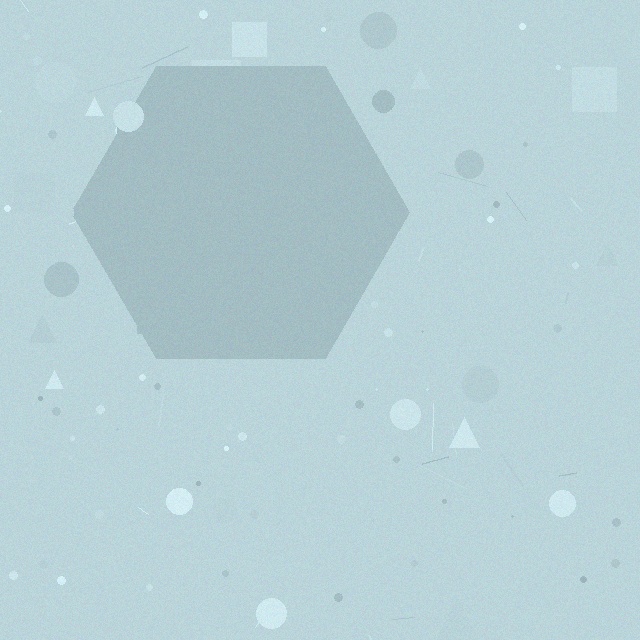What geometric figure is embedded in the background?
A hexagon is embedded in the background.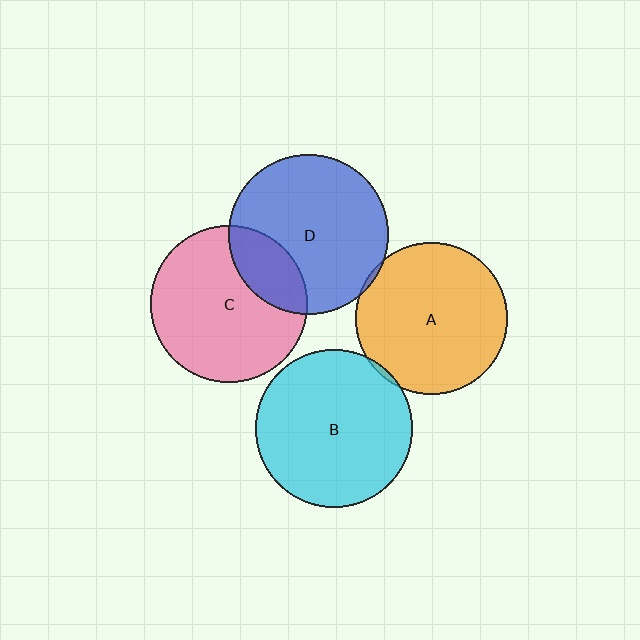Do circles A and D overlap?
Yes.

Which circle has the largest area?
Circle D (blue).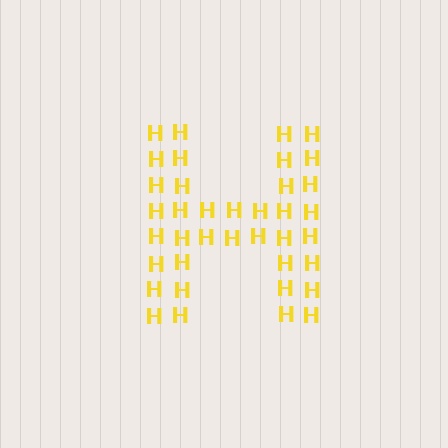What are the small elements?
The small elements are letter H's.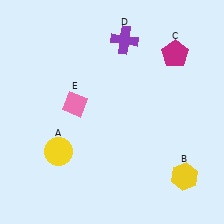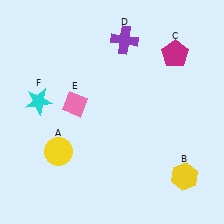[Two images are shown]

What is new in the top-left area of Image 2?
A cyan star (F) was added in the top-left area of Image 2.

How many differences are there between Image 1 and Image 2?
There is 1 difference between the two images.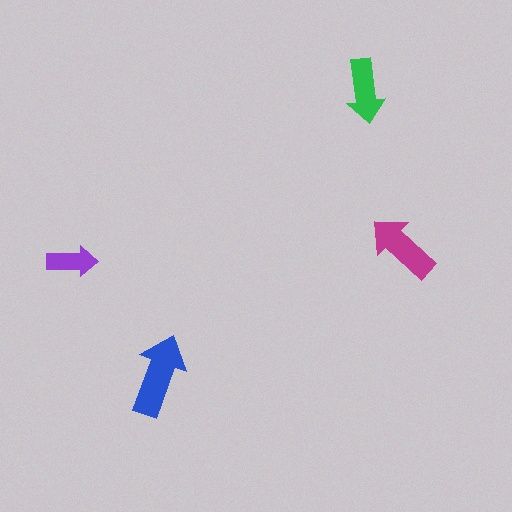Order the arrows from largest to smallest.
the blue one, the magenta one, the green one, the purple one.